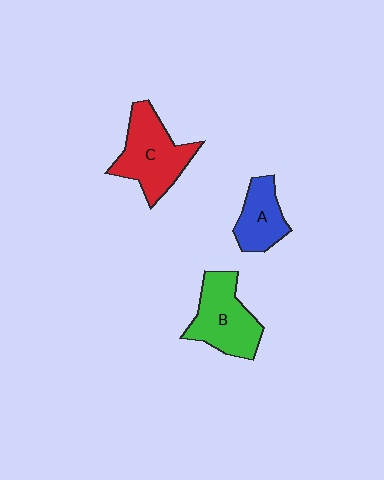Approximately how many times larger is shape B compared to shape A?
Approximately 1.5 times.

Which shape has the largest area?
Shape C (red).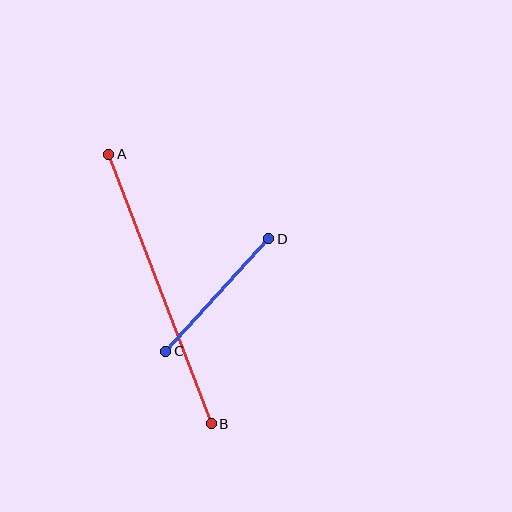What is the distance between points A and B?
The distance is approximately 288 pixels.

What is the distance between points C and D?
The distance is approximately 152 pixels.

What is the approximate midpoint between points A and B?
The midpoint is at approximately (160, 289) pixels.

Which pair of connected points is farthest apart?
Points A and B are farthest apart.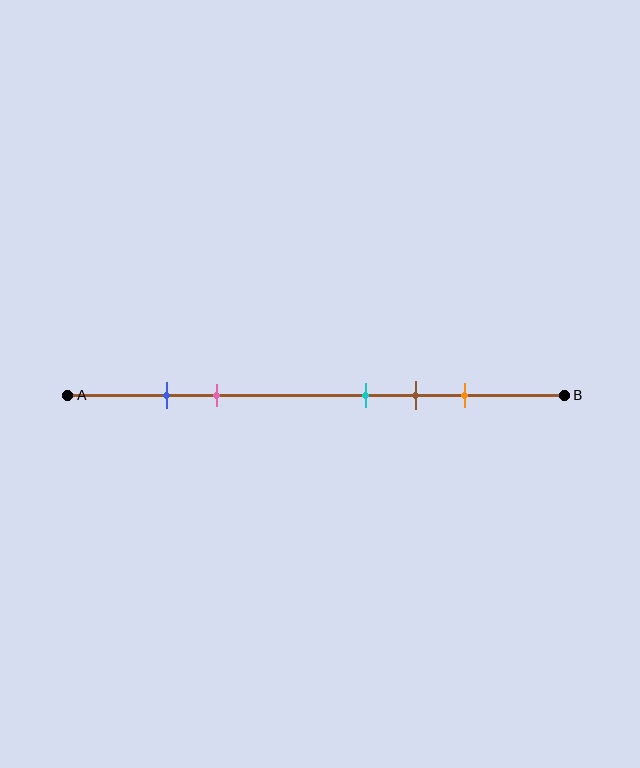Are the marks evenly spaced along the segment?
No, the marks are not evenly spaced.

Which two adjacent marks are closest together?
The blue and pink marks are the closest adjacent pair.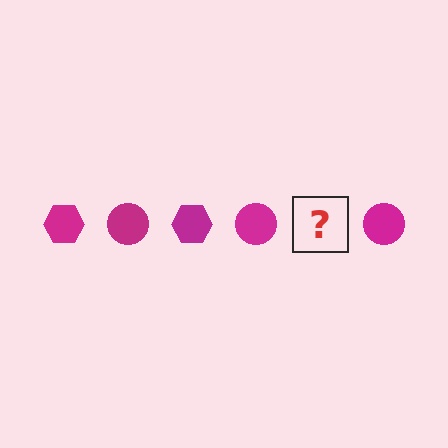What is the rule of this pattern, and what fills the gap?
The rule is that the pattern cycles through hexagon, circle shapes in magenta. The gap should be filled with a magenta hexagon.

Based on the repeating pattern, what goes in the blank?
The blank should be a magenta hexagon.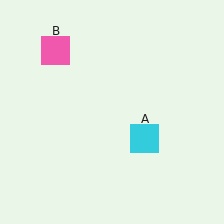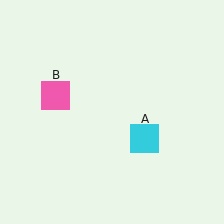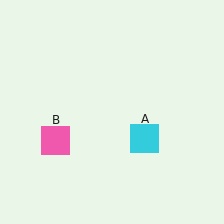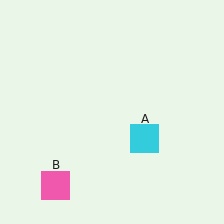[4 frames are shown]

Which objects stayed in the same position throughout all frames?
Cyan square (object A) remained stationary.